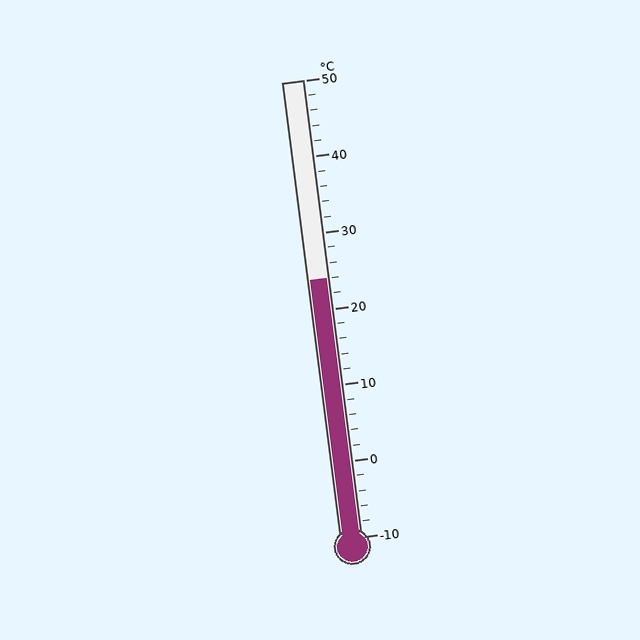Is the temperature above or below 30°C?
The temperature is below 30°C.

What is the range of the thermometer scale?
The thermometer scale ranges from -10°C to 50°C.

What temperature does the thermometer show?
The thermometer shows approximately 24°C.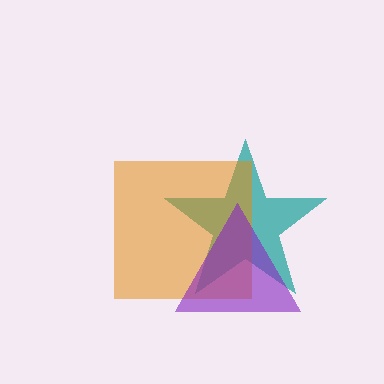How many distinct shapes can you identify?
There are 3 distinct shapes: a teal star, an orange square, a purple triangle.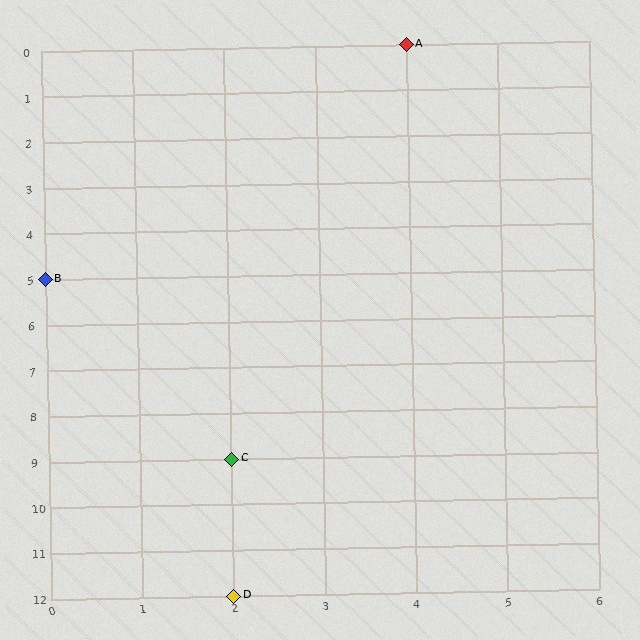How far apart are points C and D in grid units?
Points C and D are 3 rows apart.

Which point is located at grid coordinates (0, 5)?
Point B is at (0, 5).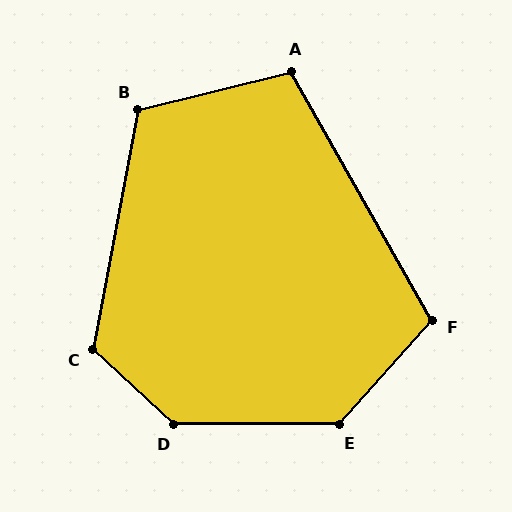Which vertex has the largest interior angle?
D, at approximately 137 degrees.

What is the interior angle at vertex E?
Approximately 132 degrees (obtuse).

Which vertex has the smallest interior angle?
A, at approximately 105 degrees.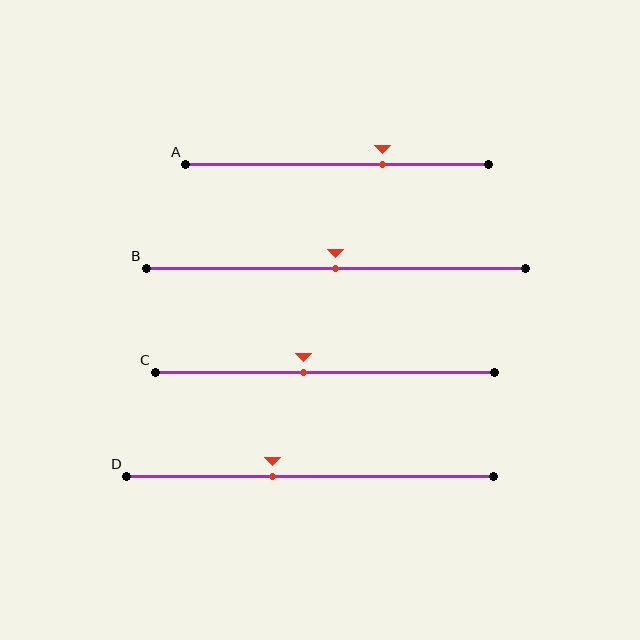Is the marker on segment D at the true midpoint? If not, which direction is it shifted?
No, the marker on segment D is shifted to the left by about 10% of the segment length.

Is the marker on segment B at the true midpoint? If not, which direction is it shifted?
Yes, the marker on segment B is at the true midpoint.